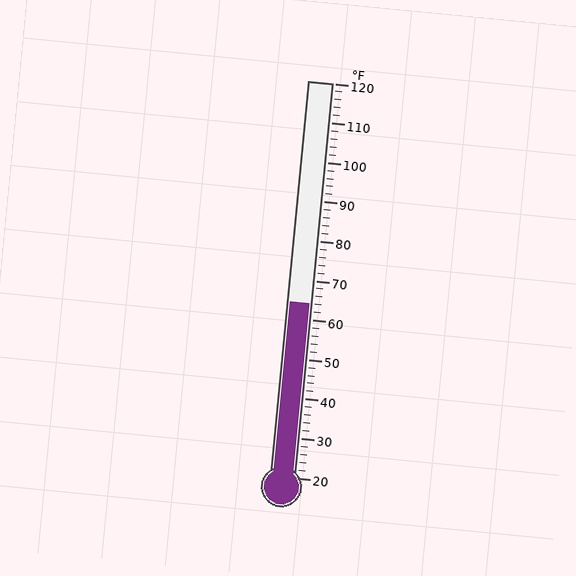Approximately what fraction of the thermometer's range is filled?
The thermometer is filled to approximately 45% of its range.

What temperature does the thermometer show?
The thermometer shows approximately 64°F.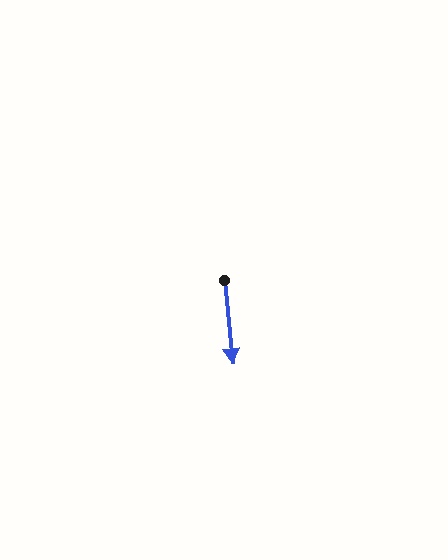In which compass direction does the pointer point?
South.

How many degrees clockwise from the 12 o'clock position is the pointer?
Approximately 174 degrees.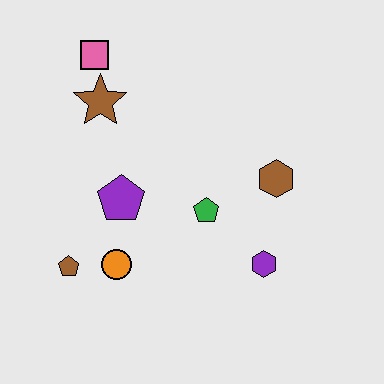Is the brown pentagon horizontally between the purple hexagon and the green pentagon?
No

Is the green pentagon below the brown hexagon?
Yes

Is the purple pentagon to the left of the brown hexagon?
Yes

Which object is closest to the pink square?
The brown star is closest to the pink square.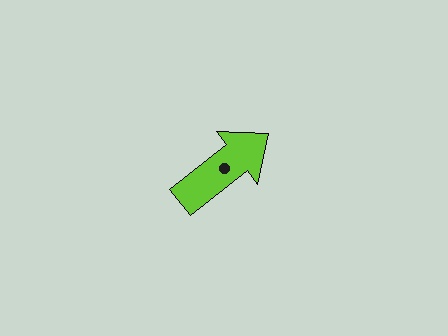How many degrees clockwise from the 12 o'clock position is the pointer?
Approximately 52 degrees.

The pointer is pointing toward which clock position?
Roughly 2 o'clock.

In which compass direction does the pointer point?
Northeast.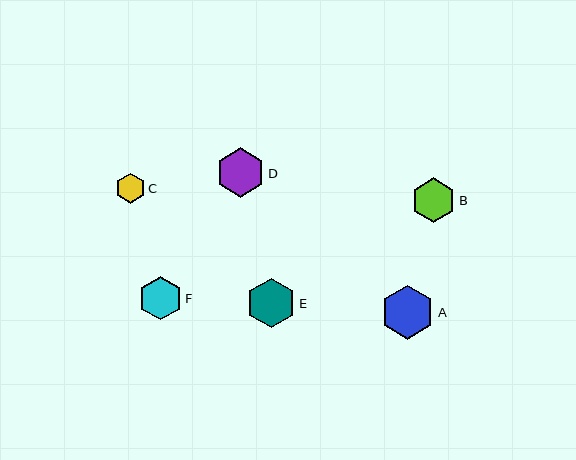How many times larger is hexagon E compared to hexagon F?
Hexagon E is approximately 1.2 times the size of hexagon F.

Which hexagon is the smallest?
Hexagon C is the smallest with a size of approximately 29 pixels.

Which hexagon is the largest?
Hexagon A is the largest with a size of approximately 54 pixels.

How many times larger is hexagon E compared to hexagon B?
Hexagon E is approximately 1.1 times the size of hexagon B.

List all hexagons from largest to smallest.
From largest to smallest: A, E, D, B, F, C.